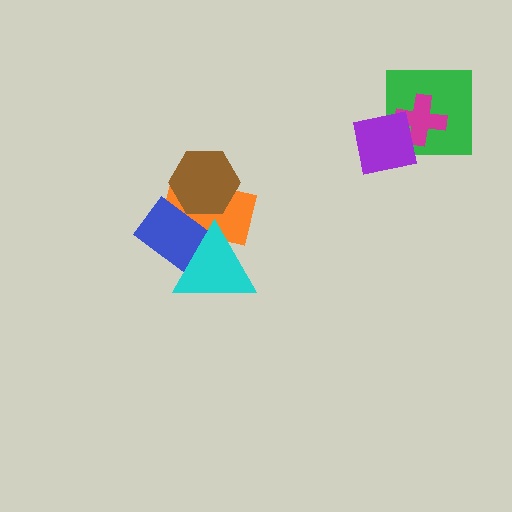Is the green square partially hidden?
Yes, it is partially covered by another shape.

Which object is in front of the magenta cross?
The purple square is in front of the magenta cross.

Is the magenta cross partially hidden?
Yes, it is partially covered by another shape.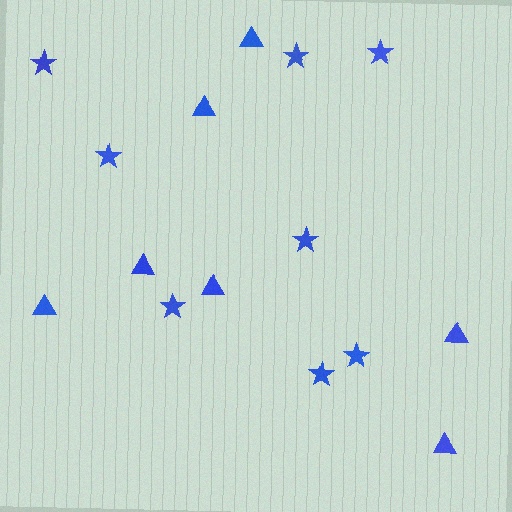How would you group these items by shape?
There are 2 groups: one group of stars (8) and one group of triangles (7).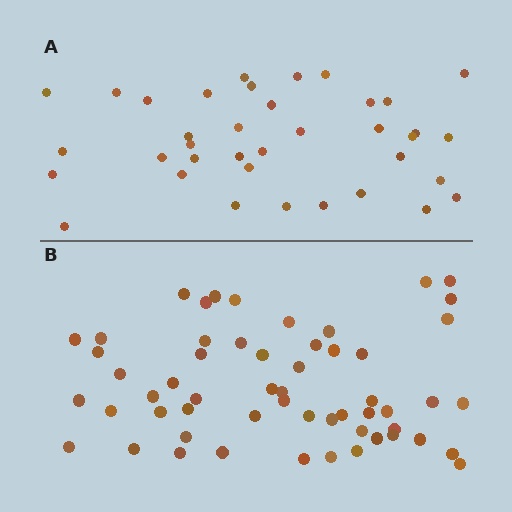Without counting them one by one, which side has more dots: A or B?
Region B (the bottom region) has more dots.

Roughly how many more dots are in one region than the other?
Region B has approximately 20 more dots than region A.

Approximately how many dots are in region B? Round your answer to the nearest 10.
About 60 dots. (The exact count is 56, which rounds to 60.)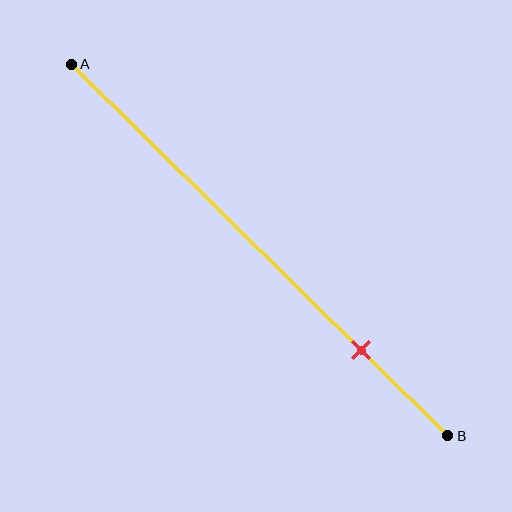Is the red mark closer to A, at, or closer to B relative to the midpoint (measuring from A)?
The red mark is closer to point B than the midpoint of segment AB.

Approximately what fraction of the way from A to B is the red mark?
The red mark is approximately 75% of the way from A to B.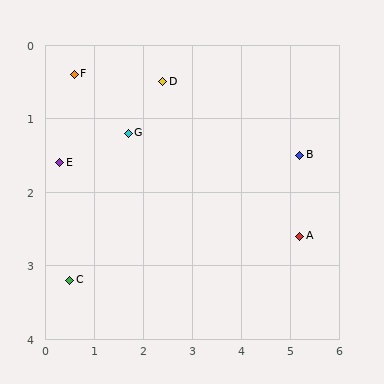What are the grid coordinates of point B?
Point B is at approximately (5.2, 1.5).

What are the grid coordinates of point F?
Point F is at approximately (0.6, 0.4).